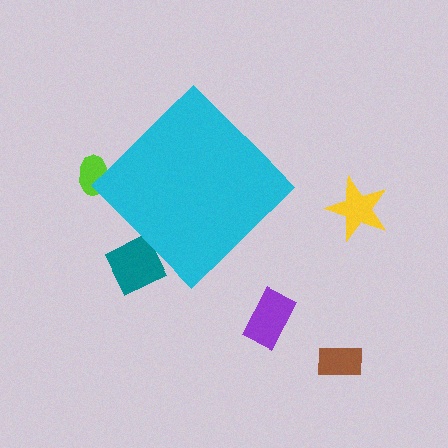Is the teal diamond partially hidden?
Yes, the teal diamond is partially hidden behind the cyan diamond.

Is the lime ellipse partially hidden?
Yes, the lime ellipse is partially hidden behind the cyan diamond.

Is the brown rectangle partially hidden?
No, the brown rectangle is fully visible.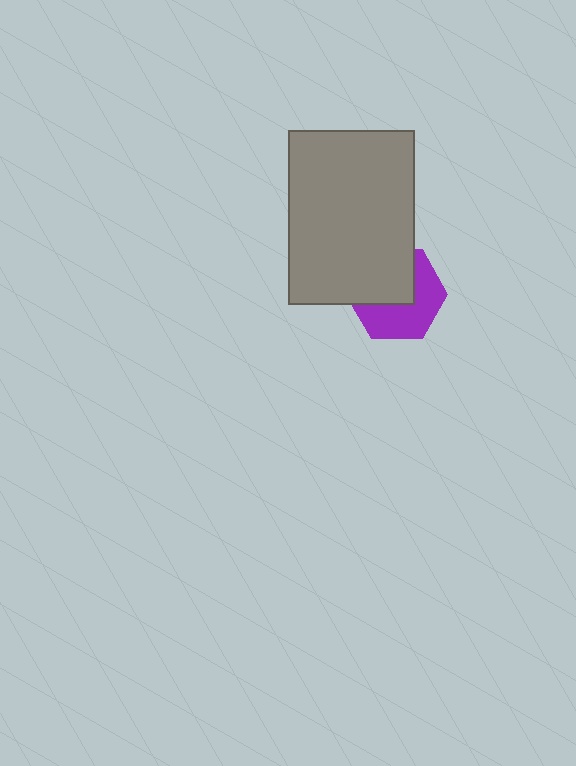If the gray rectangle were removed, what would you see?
You would see the complete purple hexagon.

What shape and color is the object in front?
The object in front is a gray rectangle.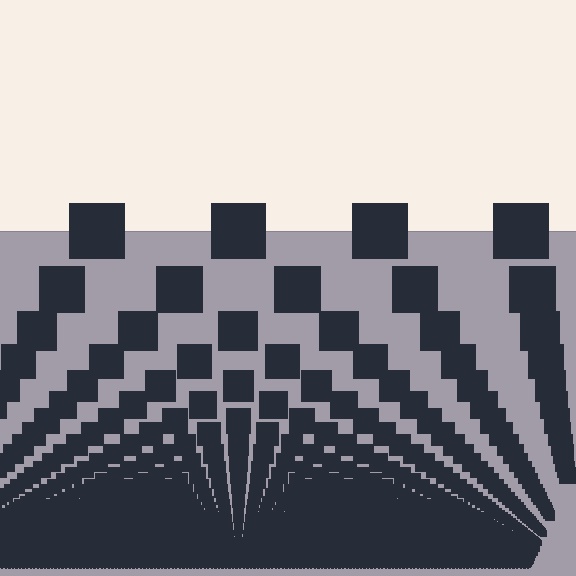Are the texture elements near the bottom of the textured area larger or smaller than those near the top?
Smaller. The gradient is inverted — elements near the bottom are smaller and denser.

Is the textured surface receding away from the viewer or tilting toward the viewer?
The surface appears to tilt toward the viewer. Texture elements get larger and sparser toward the top.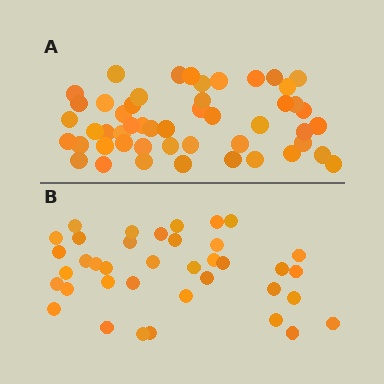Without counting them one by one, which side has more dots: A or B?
Region A (the top region) has more dots.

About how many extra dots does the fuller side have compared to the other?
Region A has roughly 12 or so more dots than region B.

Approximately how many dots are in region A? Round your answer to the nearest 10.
About 50 dots.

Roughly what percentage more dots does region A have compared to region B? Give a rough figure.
About 30% more.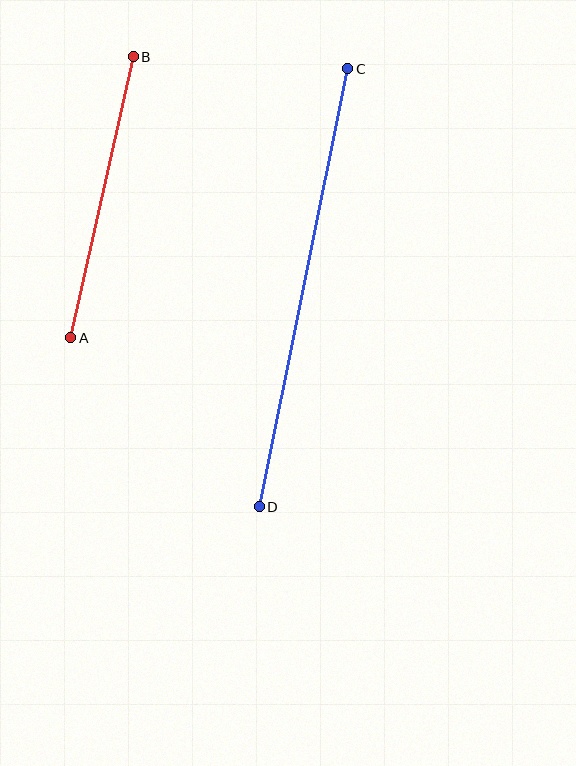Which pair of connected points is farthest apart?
Points C and D are farthest apart.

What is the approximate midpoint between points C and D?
The midpoint is at approximately (303, 288) pixels.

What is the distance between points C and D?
The distance is approximately 447 pixels.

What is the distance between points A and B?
The distance is approximately 287 pixels.